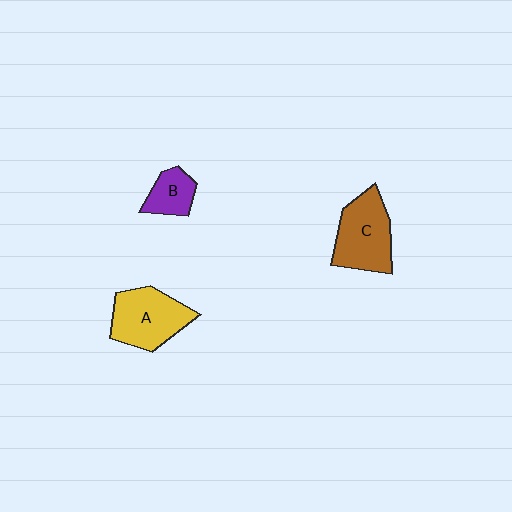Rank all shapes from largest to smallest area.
From largest to smallest: C (brown), A (yellow), B (purple).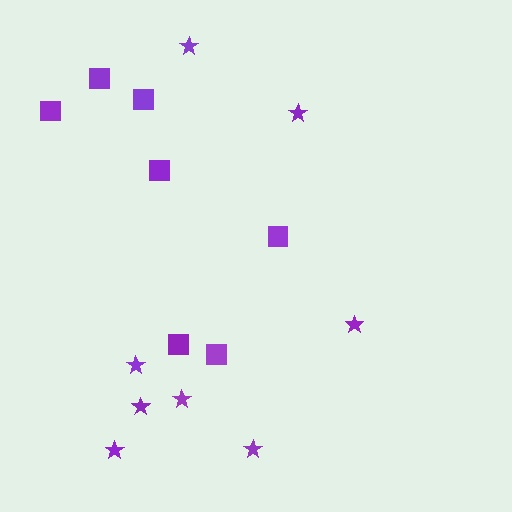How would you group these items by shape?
There are 2 groups: one group of stars (8) and one group of squares (7).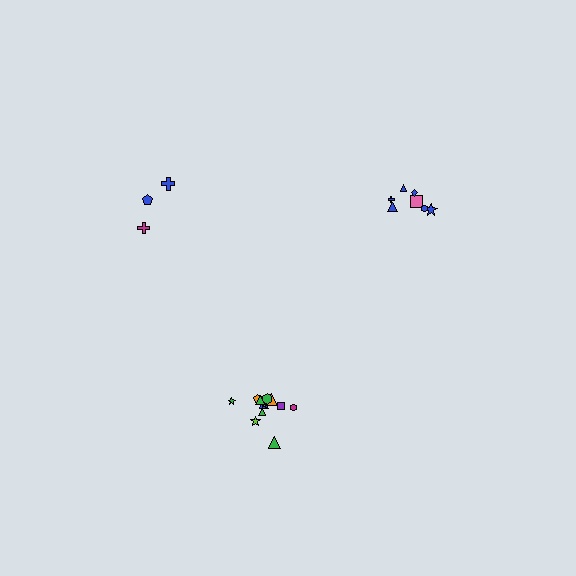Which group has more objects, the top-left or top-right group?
The top-right group.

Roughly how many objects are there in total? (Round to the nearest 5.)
Roughly 20 objects in total.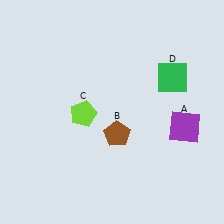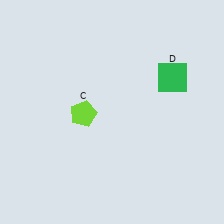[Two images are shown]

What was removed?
The purple square (A), the brown pentagon (B) were removed in Image 2.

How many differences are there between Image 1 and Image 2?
There are 2 differences between the two images.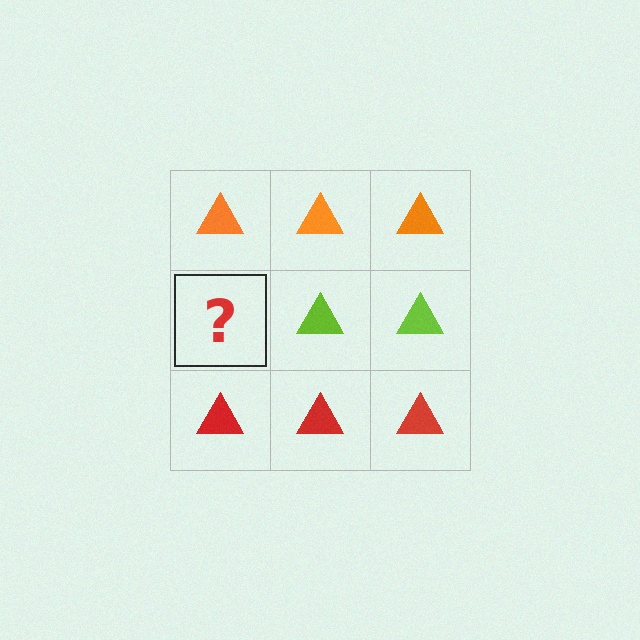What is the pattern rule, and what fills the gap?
The rule is that each row has a consistent color. The gap should be filled with a lime triangle.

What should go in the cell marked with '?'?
The missing cell should contain a lime triangle.